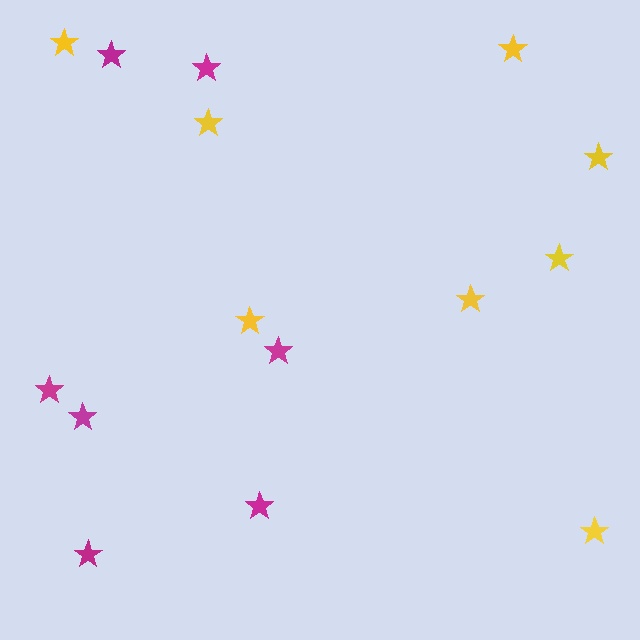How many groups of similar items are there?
There are 2 groups: one group of yellow stars (8) and one group of magenta stars (7).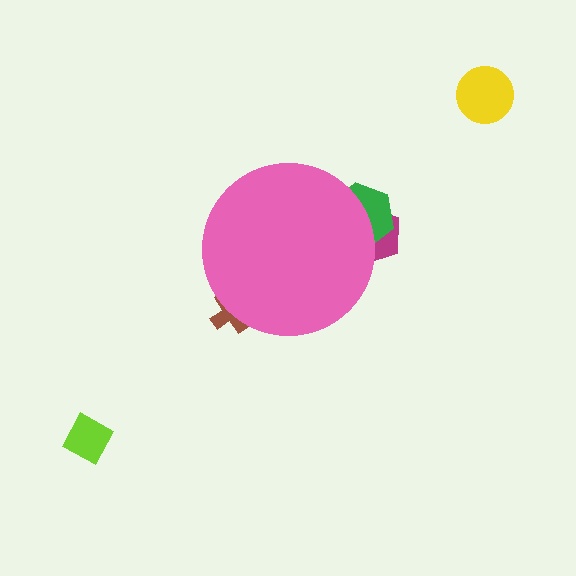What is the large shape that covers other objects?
A pink circle.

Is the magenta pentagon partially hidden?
Yes, the magenta pentagon is partially hidden behind the pink circle.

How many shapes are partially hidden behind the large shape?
3 shapes are partially hidden.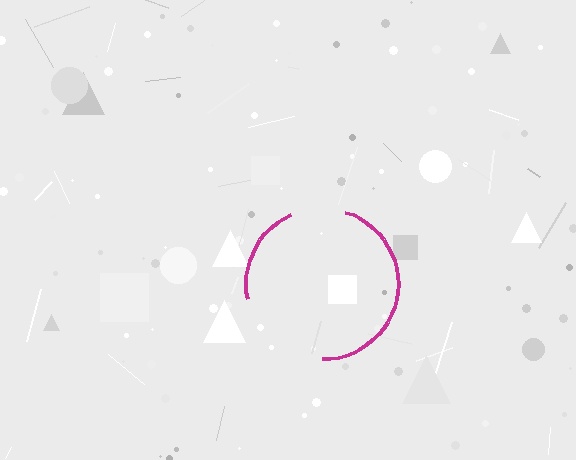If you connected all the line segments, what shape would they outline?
They would outline a circle.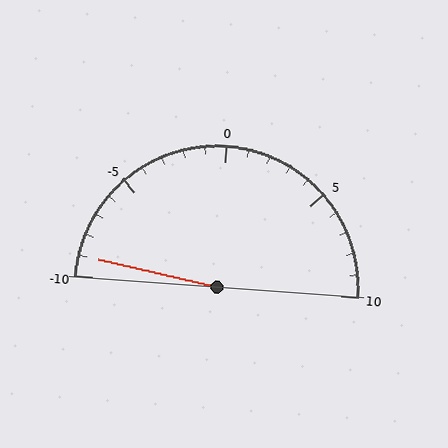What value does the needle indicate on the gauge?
The needle indicates approximately -9.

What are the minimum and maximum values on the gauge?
The gauge ranges from -10 to 10.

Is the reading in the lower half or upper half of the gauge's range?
The reading is in the lower half of the range (-10 to 10).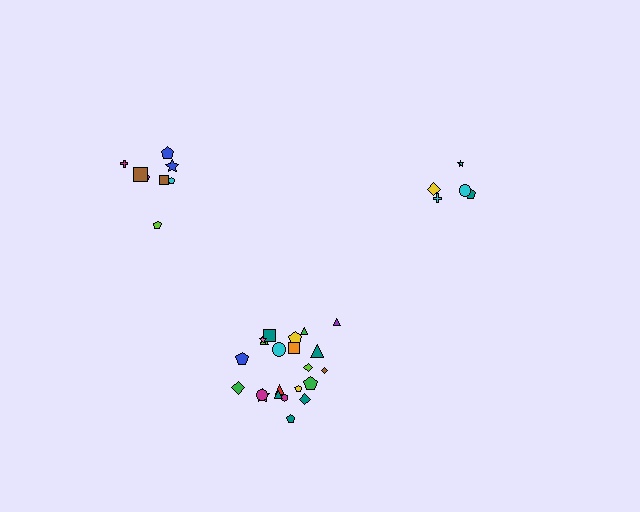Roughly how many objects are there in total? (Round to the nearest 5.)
Roughly 35 objects in total.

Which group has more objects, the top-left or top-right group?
The top-left group.